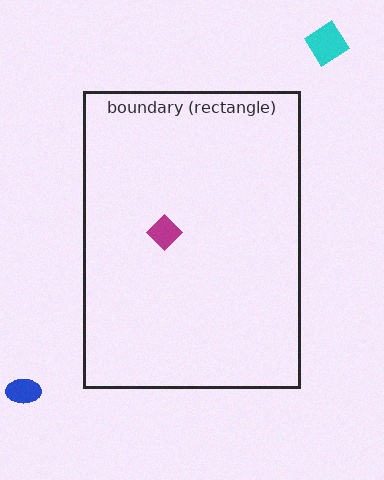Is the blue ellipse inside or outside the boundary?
Outside.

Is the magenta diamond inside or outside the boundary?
Inside.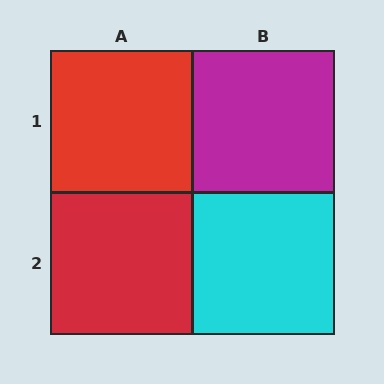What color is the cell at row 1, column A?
Red.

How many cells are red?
2 cells are red.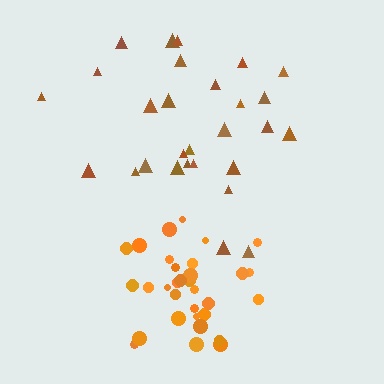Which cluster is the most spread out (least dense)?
Brown.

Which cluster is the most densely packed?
Orange.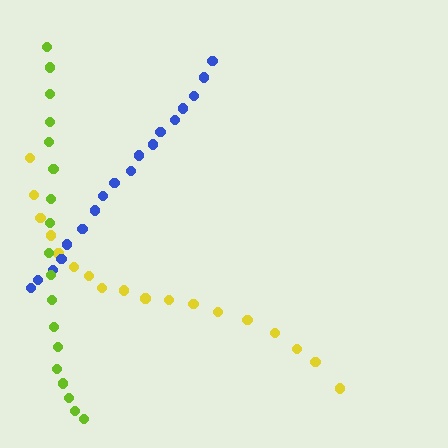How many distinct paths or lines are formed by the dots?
There are 3 distinct paths.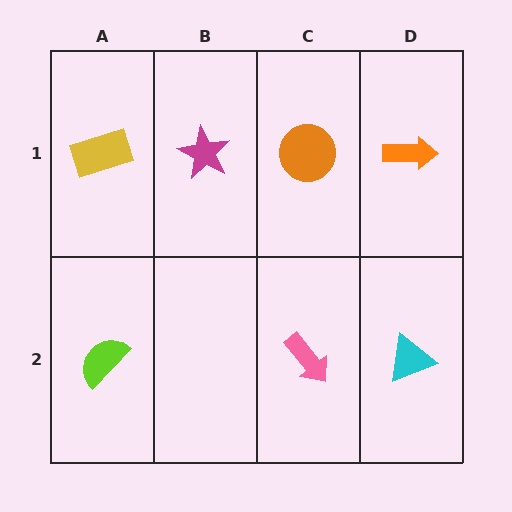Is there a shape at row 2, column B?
No, that cell is empty.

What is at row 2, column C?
A pink arrow.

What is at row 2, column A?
A lime semicircle.